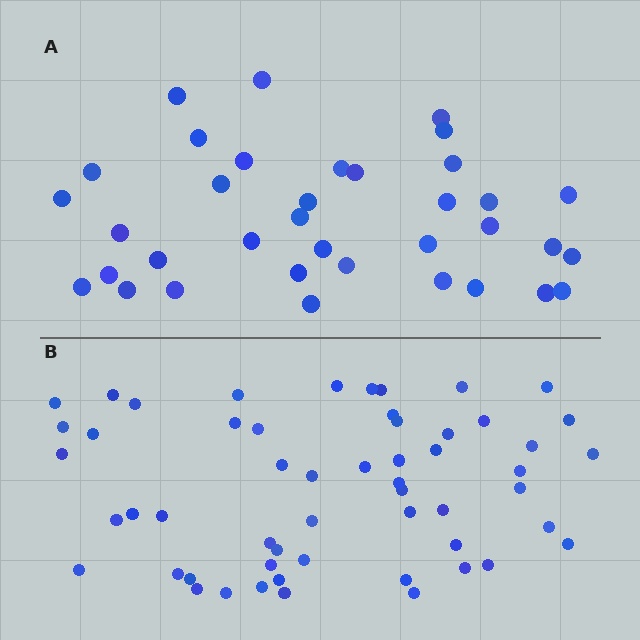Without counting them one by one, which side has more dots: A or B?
Region B (the bottom region) has more dots.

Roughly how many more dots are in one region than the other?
Region B has approximately 20 more dots than region A.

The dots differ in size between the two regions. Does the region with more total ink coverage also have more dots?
No. Region A has more total ink coverage because its dots are larger, but region B actually contains more individual dots. Total area can be misleading — the number of items is what matters here.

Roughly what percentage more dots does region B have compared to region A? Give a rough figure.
About 55% more.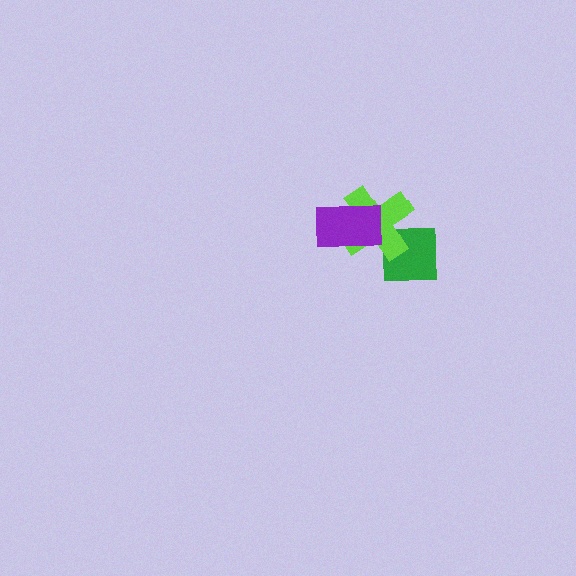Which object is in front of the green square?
The lime cross is in front of the green square.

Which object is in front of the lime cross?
The purple rectangle is in front of the lime cross.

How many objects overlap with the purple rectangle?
1 object overlaps with the purple rectangle.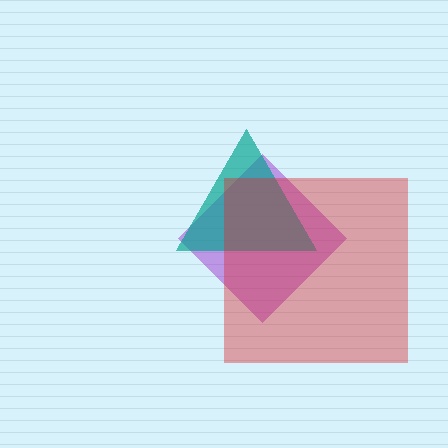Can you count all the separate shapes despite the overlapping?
Yes, there are 3 separate shapes.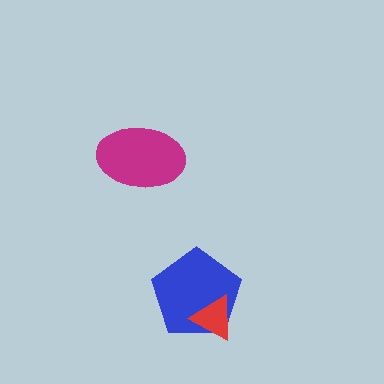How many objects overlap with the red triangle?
1 object overlaps with the red triangle.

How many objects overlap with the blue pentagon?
1 object overlaps with the blue pentagon.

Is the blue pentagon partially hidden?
Yes, it is partially covered by another shape.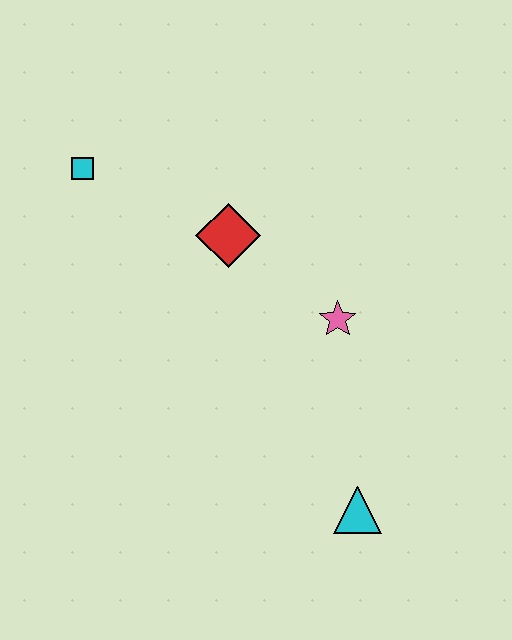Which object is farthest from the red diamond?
The cyan triangle is farthest from the red diamond.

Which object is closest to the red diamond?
The pink star is closest to the red diamond.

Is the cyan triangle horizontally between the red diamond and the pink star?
No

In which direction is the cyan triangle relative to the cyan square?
The cyan triangle is below the cyan square.